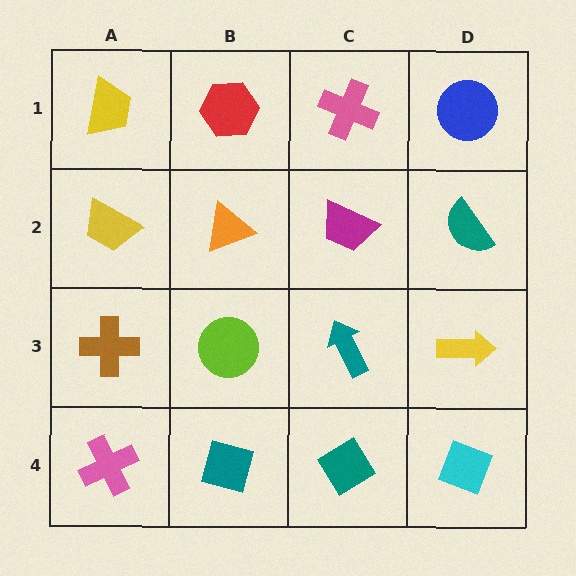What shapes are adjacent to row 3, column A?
A yellow trapezoid (row 2, column A), a pink cross (row 4, column A), a lime circle (row 3, column B).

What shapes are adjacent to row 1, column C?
A magenta trapezoid (row 2, column C), a red hexagon (row 1, column B), a blue circle (row 1, column D).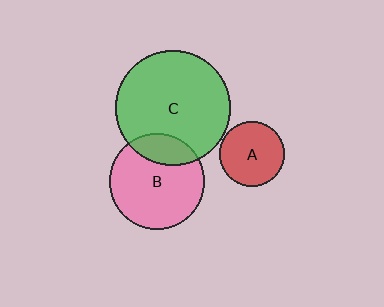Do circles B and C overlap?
Yes.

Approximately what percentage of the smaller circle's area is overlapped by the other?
Approximately 20%.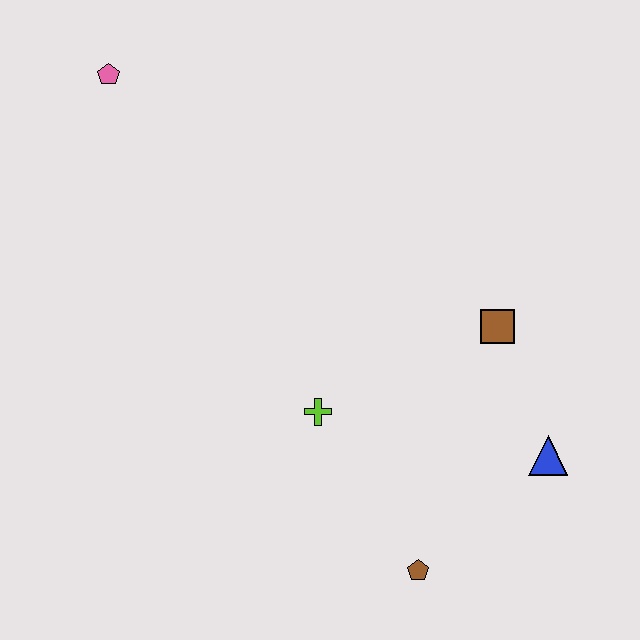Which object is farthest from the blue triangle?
The pink pentagon is farthest from the blue triangle.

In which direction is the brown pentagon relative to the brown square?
The brown pentagon is below the brown square.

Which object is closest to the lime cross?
The brown pentagon is closest to the lime cross.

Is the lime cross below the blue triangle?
No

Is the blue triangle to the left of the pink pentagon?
No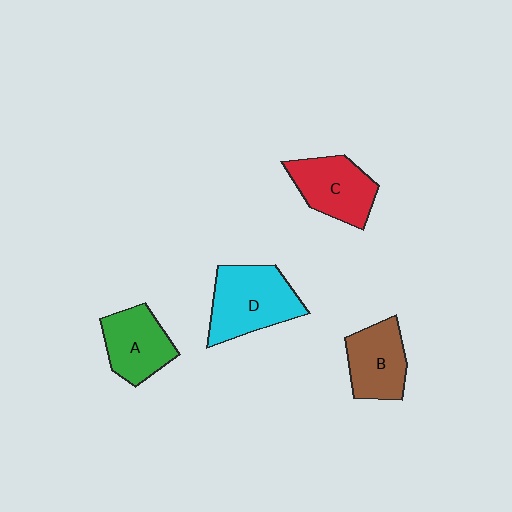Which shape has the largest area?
Shape D (cyan).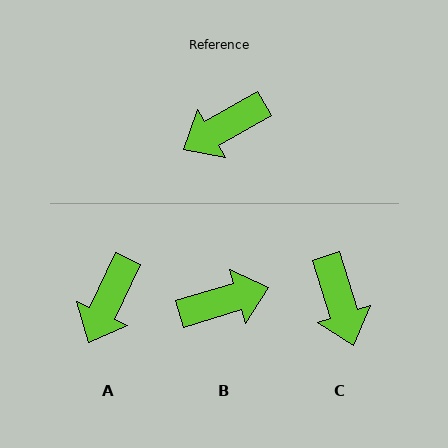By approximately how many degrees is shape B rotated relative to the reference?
Approximately 167 degrees counter-clockwise.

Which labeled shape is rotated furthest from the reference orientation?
B, about 167 degrees away.